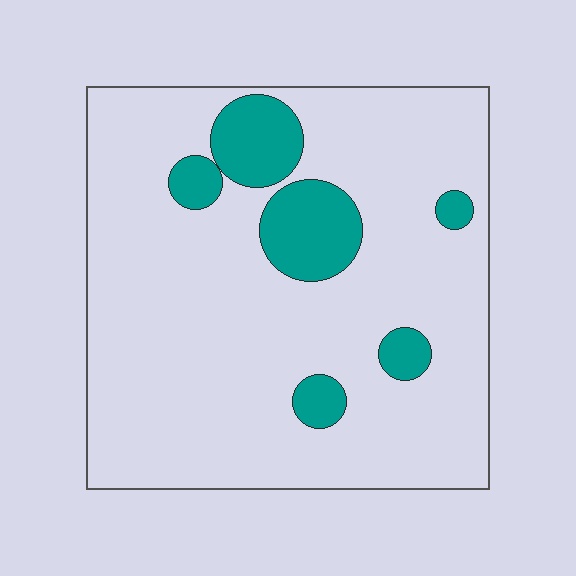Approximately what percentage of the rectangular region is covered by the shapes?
Approximately 15%.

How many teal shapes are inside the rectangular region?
6.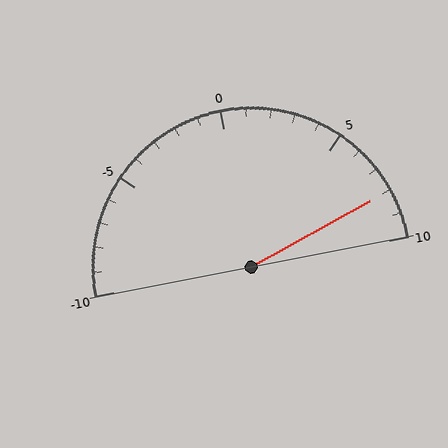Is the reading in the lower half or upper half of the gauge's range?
The reading is in the upper half of the range (-10 to 10).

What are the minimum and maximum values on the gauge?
The gauge ranges from -10 to 10.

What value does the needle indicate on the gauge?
The needle indicates approximately 8.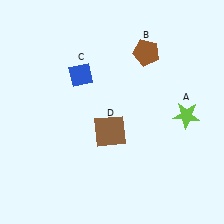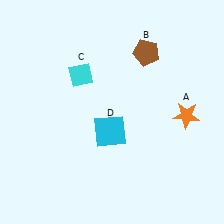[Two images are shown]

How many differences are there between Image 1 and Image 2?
There are 3 differences between the two images.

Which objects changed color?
A changed from lime to orange. C changed from blue to cyan. D changed from brown to cyan.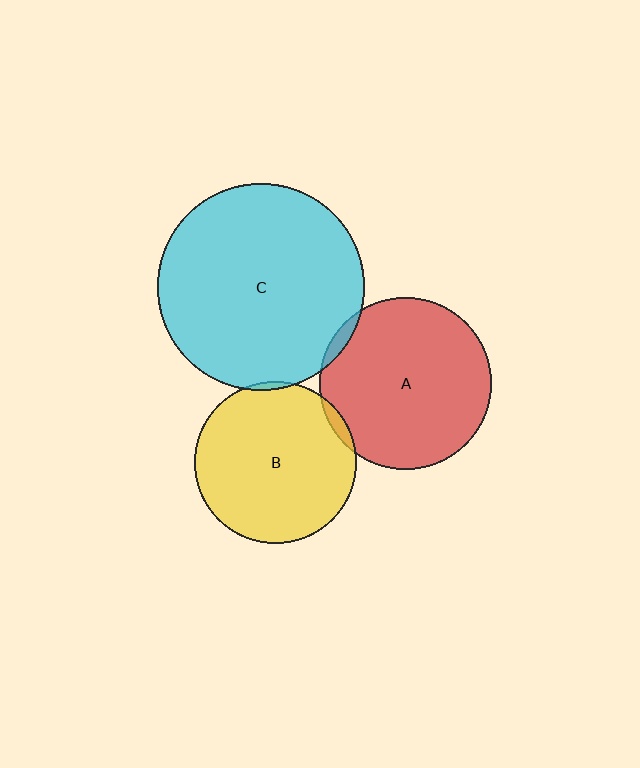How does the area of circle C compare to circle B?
Approximately 1.6 times.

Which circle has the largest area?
Circle C (cyan).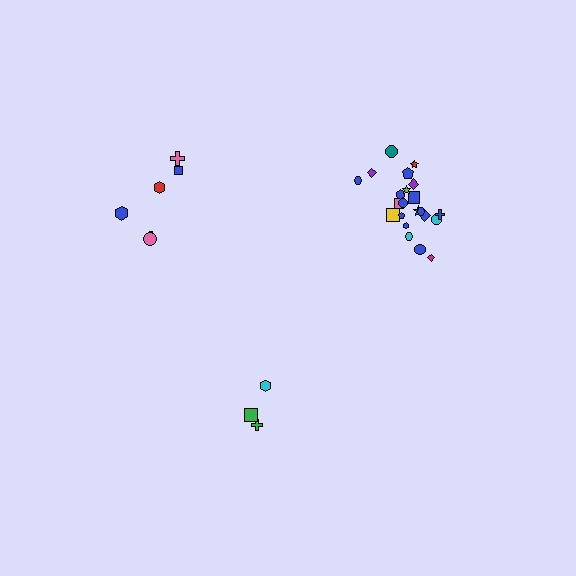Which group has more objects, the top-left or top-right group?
The top-right group.